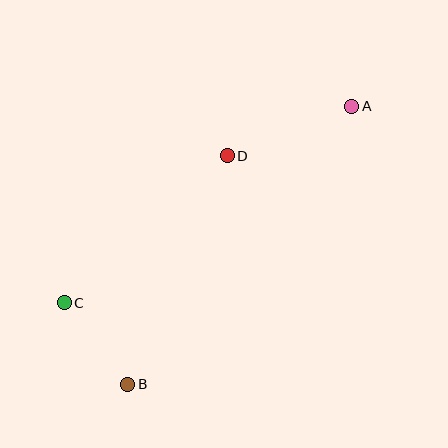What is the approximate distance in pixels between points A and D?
The distance between A and D is approximately 134 pixels.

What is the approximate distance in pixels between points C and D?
The distance between C and D is approximately 220 pixels.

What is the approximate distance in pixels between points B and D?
The distance between B and D is approximately 249 pixels.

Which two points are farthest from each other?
Points A and B are farthest from each other.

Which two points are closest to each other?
Points B and C are closest to each other.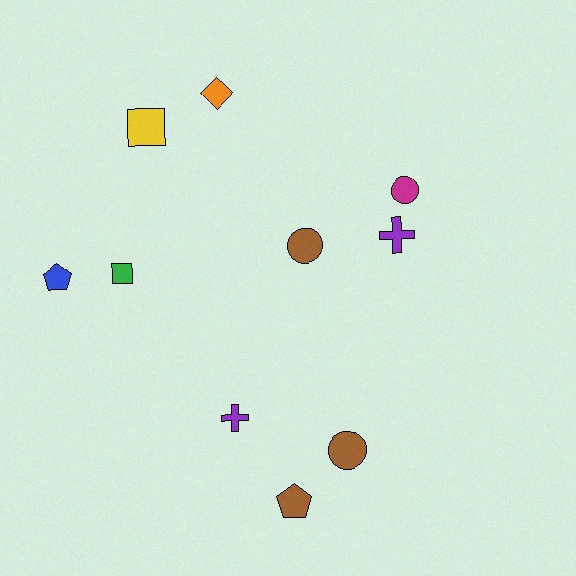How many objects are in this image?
There are 10 objects.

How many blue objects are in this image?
There is 1 blue object.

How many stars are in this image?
There are no stars.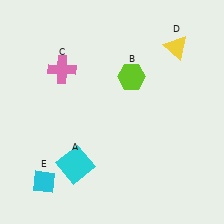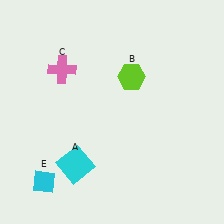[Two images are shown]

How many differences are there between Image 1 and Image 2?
There is 1 difference between the two images.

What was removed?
The yellow triangle (D) was removed in Image 2.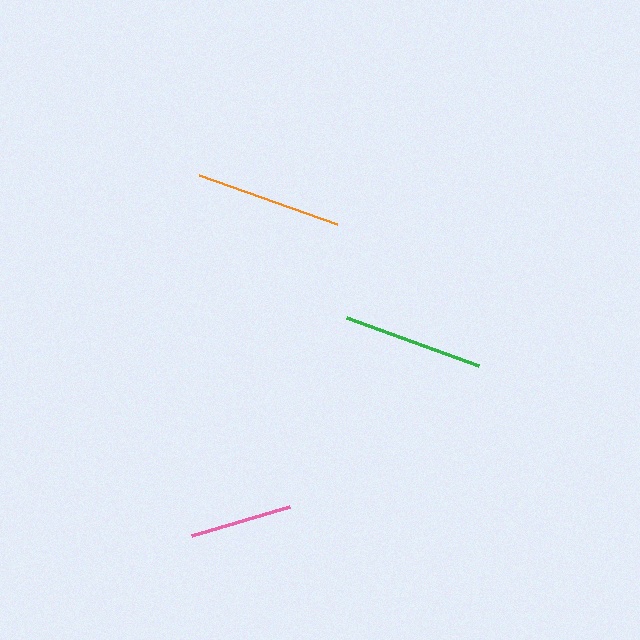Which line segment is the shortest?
The pink line is the shortest at approximately 103 pixels.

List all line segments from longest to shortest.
From longest to shortest: orange, green, pink.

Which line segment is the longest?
The orange line is the longest at approximately 146 pixels.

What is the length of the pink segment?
The pink segment is approximately 103 pixels long.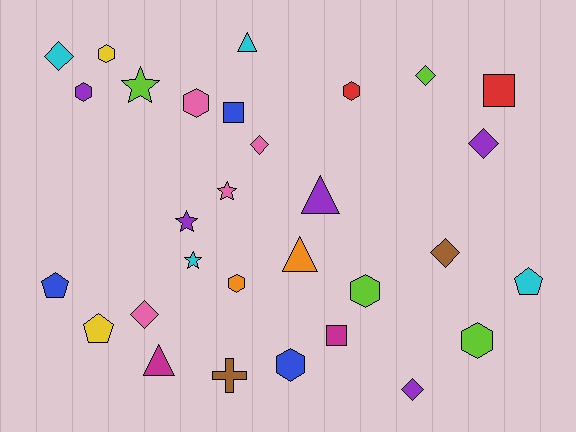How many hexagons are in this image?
There are 8 hexagons.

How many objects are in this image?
There are 30 objects.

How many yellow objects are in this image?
There are 2 yellow objects.